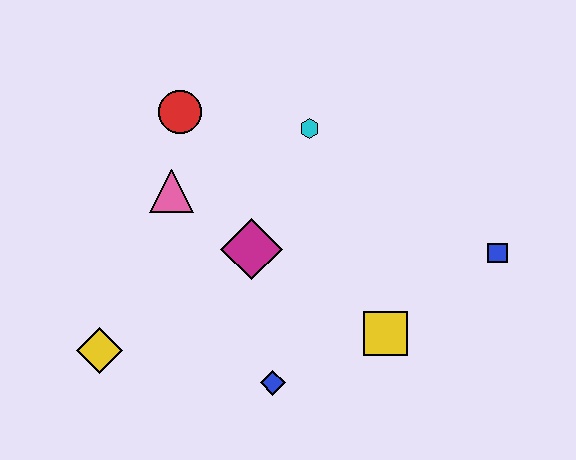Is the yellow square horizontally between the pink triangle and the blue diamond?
No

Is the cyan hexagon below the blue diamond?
No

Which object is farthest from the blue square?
The yellow diamond is farthest from the blue square.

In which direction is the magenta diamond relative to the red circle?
The magenta diamond is below the red circle.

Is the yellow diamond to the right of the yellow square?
No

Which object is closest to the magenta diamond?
The pink triangle is closest to the magenta diamond.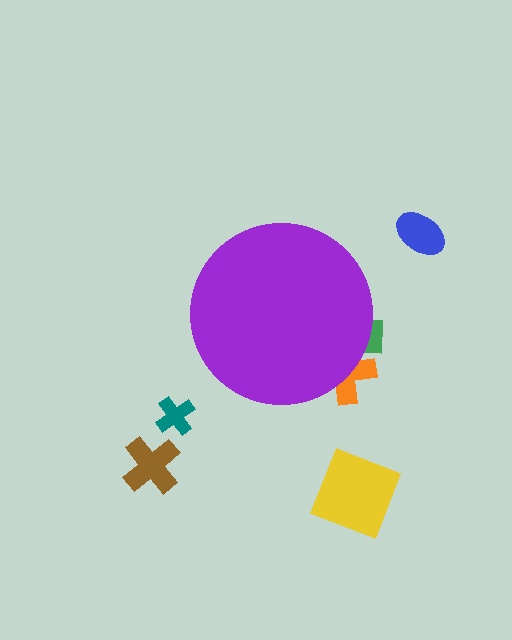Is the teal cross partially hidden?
No, the teal cross is fully visible.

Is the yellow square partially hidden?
No, the yellow square is fully visible.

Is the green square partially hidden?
Yes, the green square is partially hidden behind the purple circle.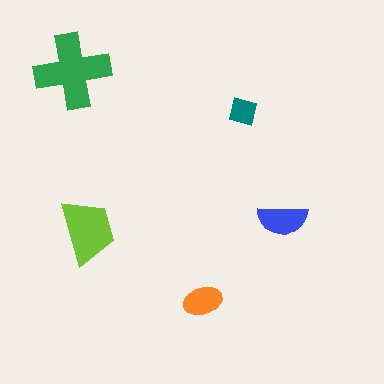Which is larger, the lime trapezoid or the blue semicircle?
The lime trapezoid.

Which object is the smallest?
The teal square.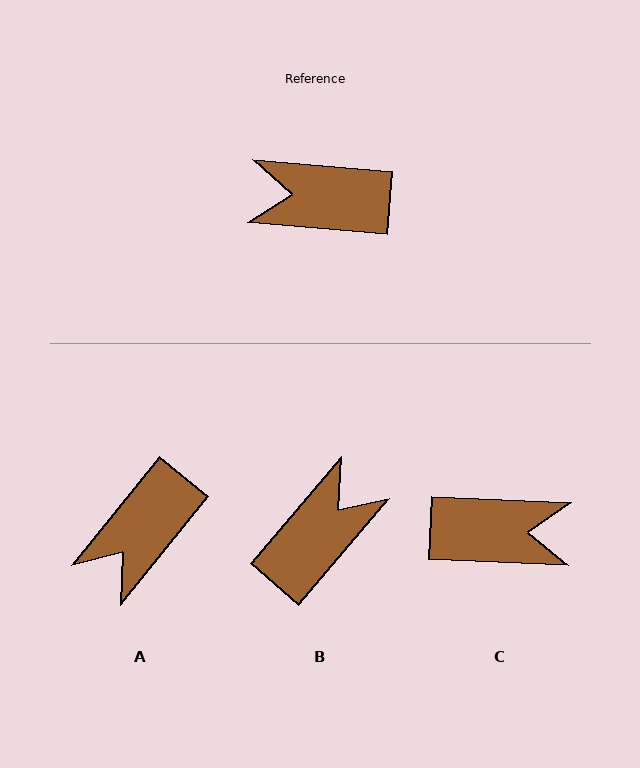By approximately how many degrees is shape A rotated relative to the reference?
Approximately 56 degrees counter-clockwise.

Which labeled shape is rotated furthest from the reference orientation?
C, about 177 degrees away.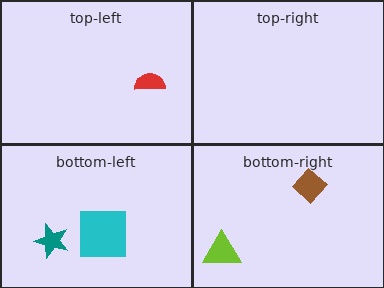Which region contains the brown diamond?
The bottom-right region.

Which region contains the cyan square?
The bottom-left region.